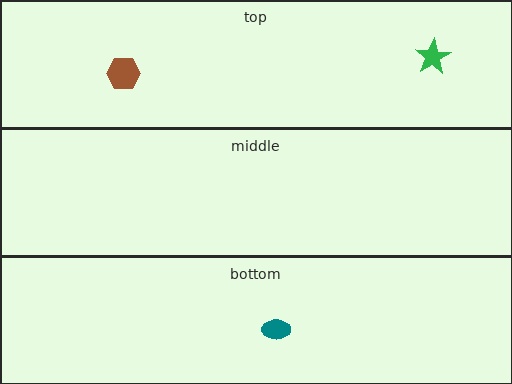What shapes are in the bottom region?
The teal ellipse.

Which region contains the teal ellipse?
The bottom region.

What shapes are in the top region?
The brown hexagon, the green star.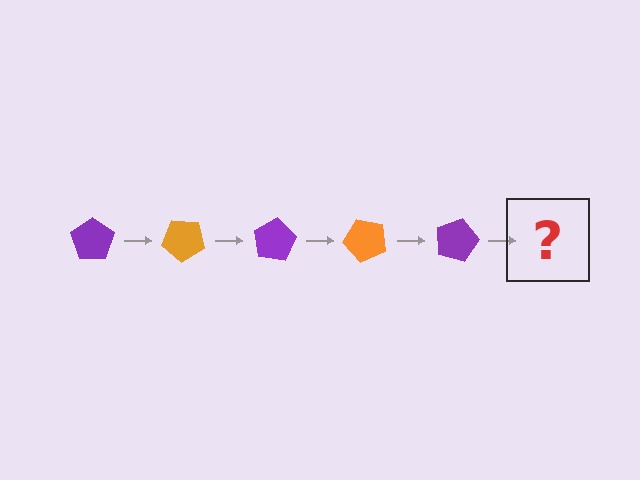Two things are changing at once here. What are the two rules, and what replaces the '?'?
The two rules are that it rotates 40 degrees each step and the color cycles through purple and orange. The '?' should be an orange pentagon, rotated 200 degrees from the start.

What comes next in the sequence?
The next element should be an orange pentagon, rotated 200 degrees from the start.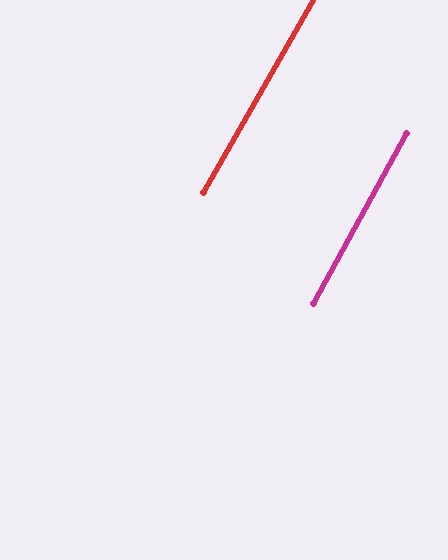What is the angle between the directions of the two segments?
Approximately 1 degree.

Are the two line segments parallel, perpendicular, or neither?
Parallel — their directions differ by only 0.8°.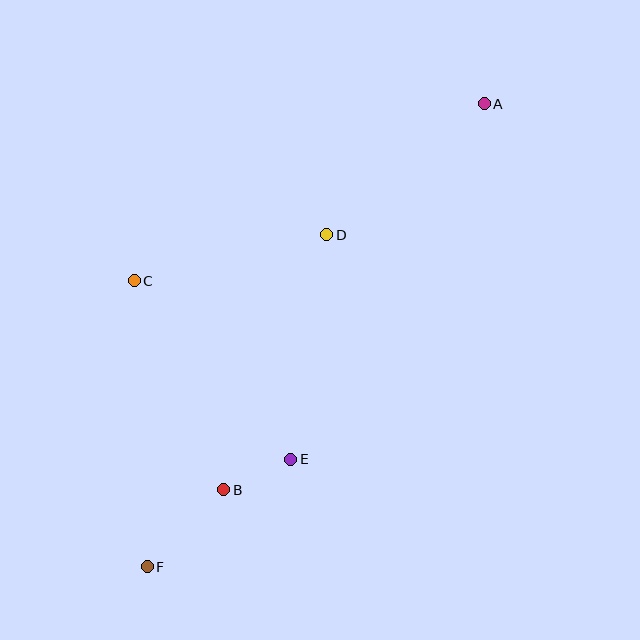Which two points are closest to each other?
Points B and E are closest to each other.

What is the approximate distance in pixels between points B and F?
The distance between B and F is approximately 109 pixels.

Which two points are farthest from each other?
Points A and F are farthest from each other.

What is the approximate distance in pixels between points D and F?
The distance between D and F is approximately 377 pixels.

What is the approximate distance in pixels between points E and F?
The distance between E and F is approximately 179 pixels.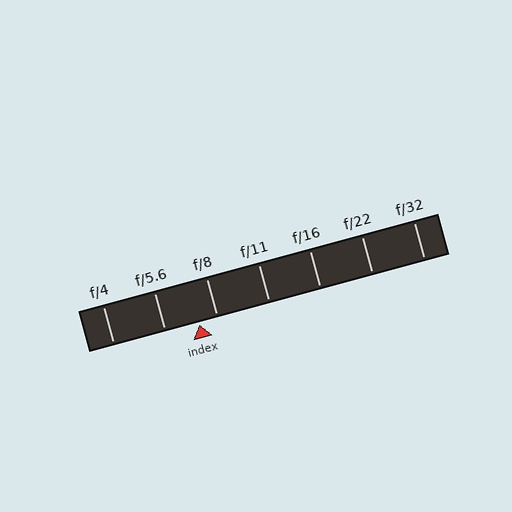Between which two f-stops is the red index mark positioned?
The index mark is between f/5.6 and f/8.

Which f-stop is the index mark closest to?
The index mark is closest to f/8.